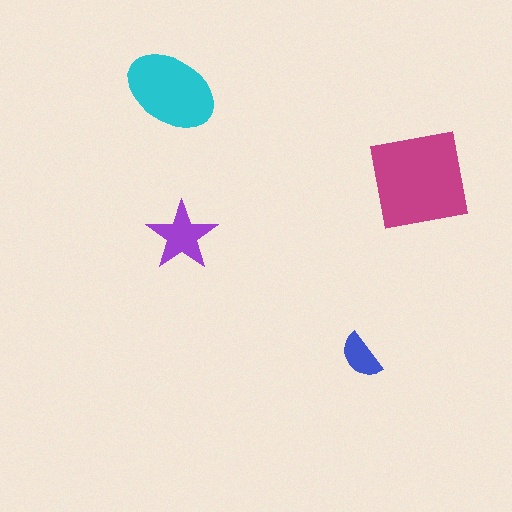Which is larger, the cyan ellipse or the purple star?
The cyan ellipse.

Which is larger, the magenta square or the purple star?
The magenta square.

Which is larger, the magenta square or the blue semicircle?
The magenta square.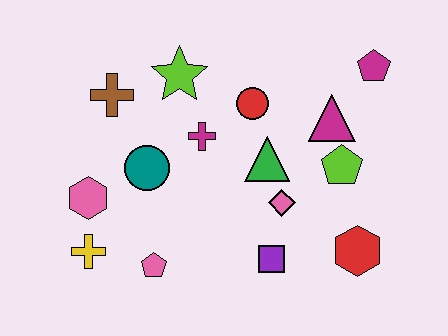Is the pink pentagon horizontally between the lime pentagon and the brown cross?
Yes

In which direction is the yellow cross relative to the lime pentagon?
The yellow cross is to the left of the lime pentagon.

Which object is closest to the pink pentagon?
The yellow cross is closest to the pink pentagon.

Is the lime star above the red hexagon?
Yes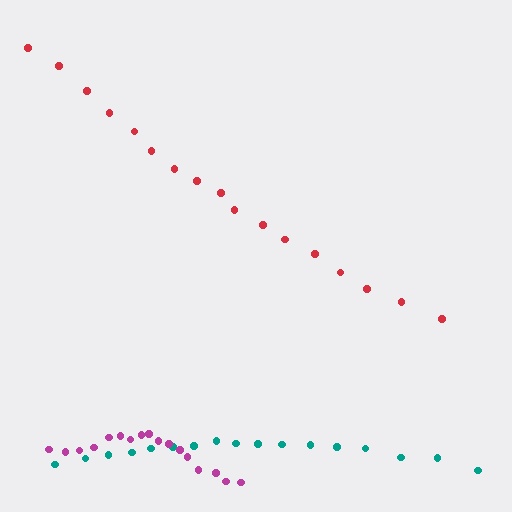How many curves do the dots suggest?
There are 3 distinct paths.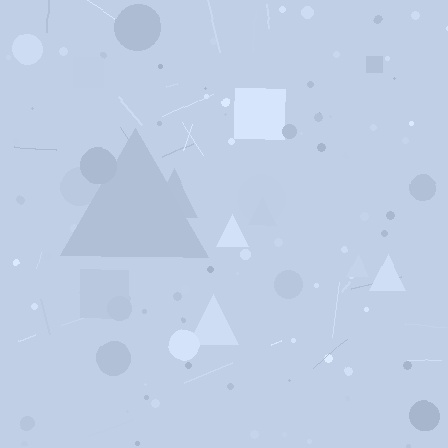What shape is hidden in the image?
A triangle is hidden in the image.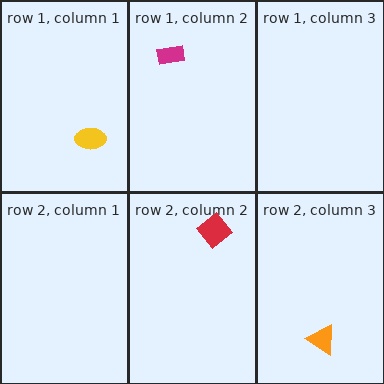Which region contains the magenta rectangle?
The row 1, column 2 region.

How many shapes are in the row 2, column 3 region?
1.